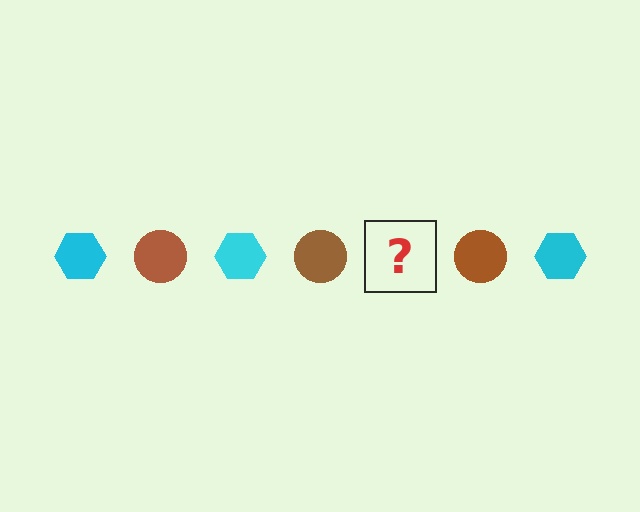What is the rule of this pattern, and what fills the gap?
The rule is that the pattern alternates between cyan hexagon and brown circle. The gap should be filled with a cyan hexagon.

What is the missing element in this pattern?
The missing element is a cyan hexagon.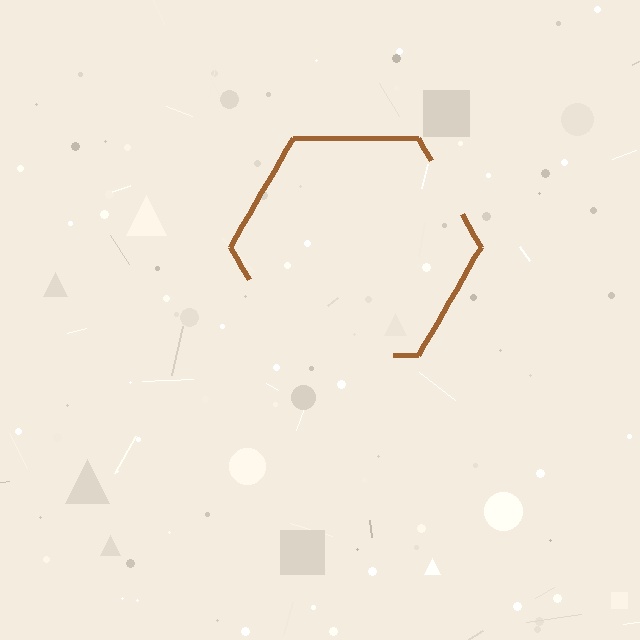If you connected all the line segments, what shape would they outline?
They would outline a hexagon.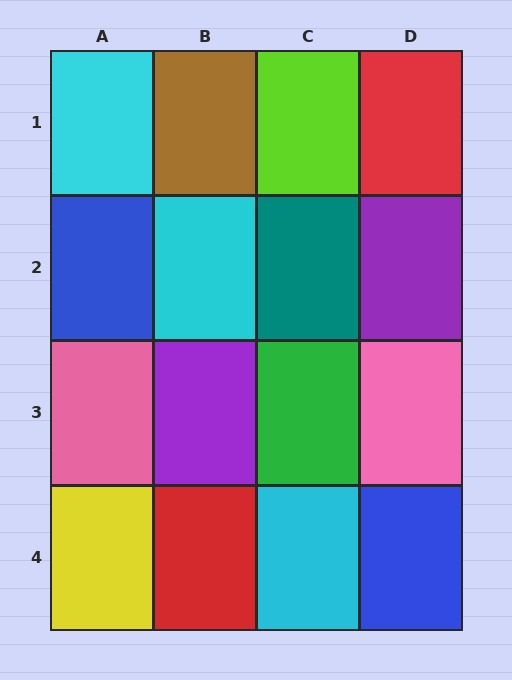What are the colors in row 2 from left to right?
Blue, cyan, teal, purple.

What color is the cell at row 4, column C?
Cyan.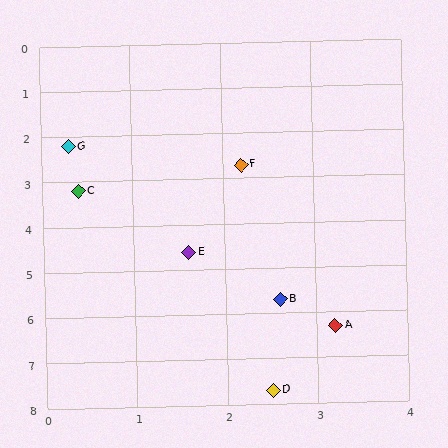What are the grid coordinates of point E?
Point E is at approximately (1.6, 4.6).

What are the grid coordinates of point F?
Point F is at approximately (2.2, 2.7).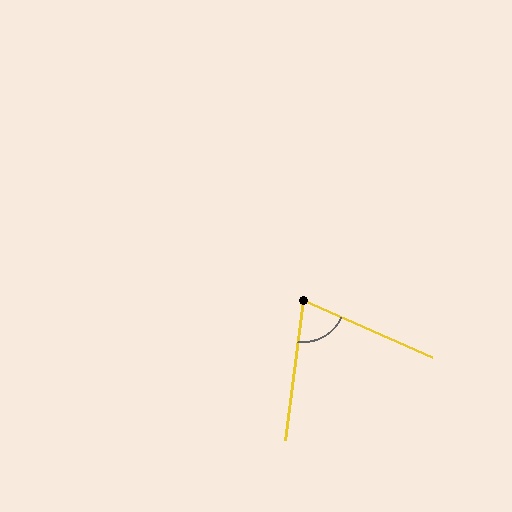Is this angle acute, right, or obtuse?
It is acute.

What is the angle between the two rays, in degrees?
Approximately 73 degrees.